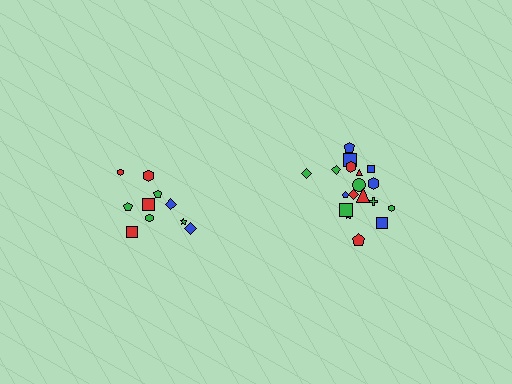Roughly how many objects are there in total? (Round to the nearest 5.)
Roughly 30 objects in total.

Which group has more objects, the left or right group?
The right group.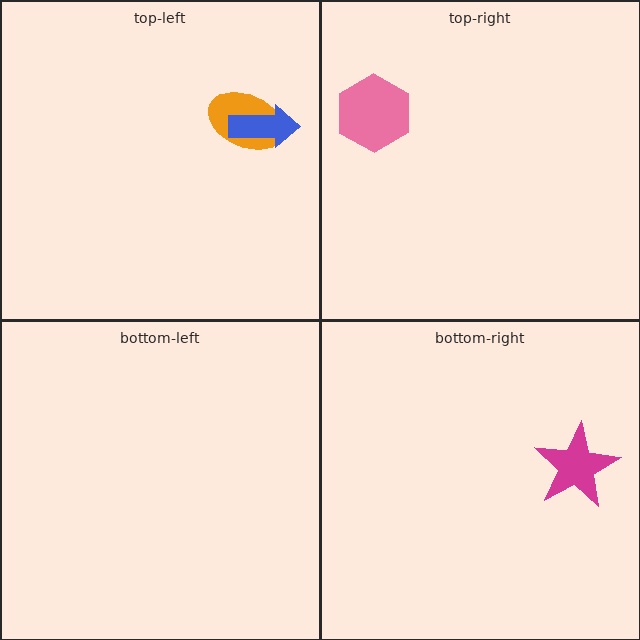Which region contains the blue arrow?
The top-left region.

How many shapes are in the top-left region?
2.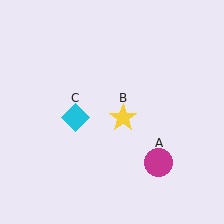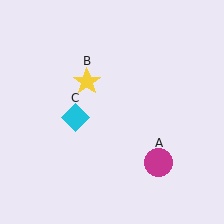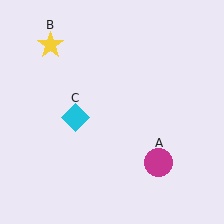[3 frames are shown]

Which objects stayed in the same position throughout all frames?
Magenta circle (object A) and cyan diamond (object C) remained stationary.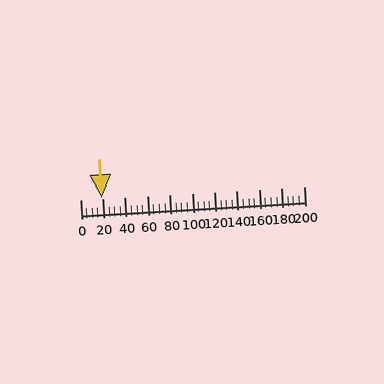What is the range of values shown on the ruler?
The ruler shows values from 0 to 200.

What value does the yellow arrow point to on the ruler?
The yellow arrow points to approximately 19.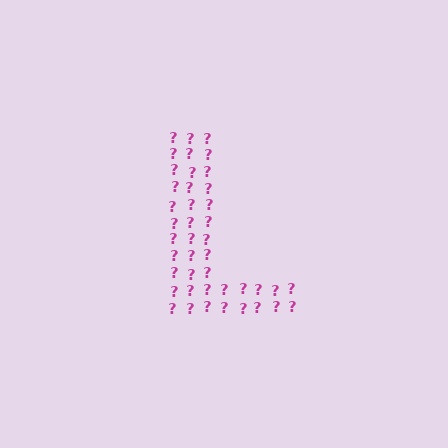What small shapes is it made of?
It is made of small question marks.